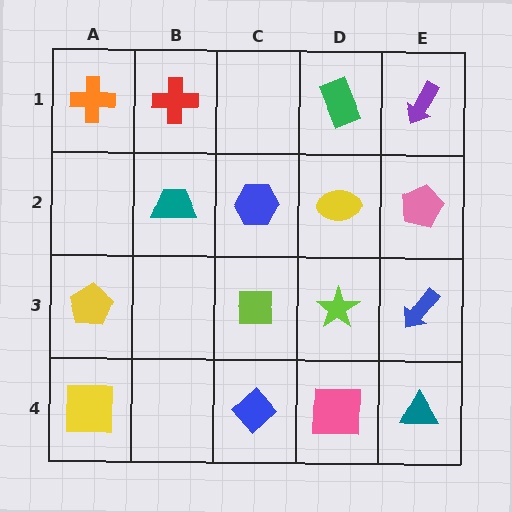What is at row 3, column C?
A lime square.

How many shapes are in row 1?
4 shapes.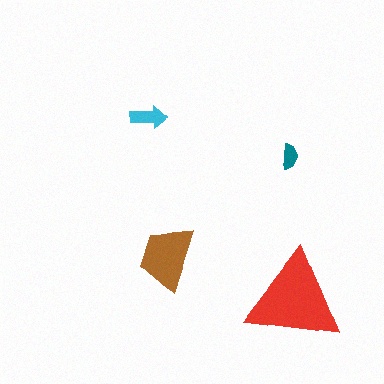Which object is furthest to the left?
The cyan arrow is leftmost.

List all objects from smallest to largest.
The teal semicircle, the cyan arrow, the brown trapezoid, the red triangle.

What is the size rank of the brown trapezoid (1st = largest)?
2nd.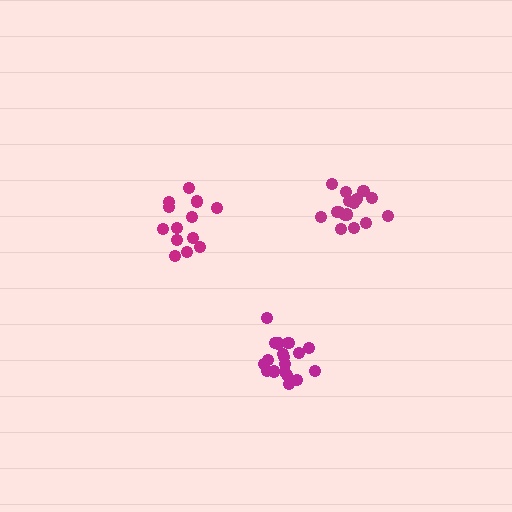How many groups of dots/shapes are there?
There are 3 groups.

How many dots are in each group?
Group 1: 18 dots, Group 2: 13 dots, Group 3: 16 dots (47 total).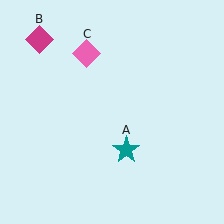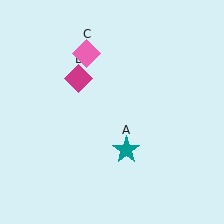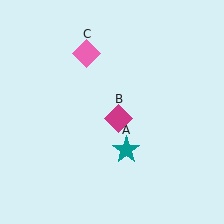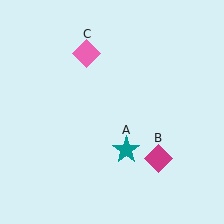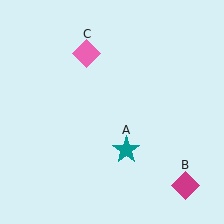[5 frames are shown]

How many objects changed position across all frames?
1 object changed position: magenta diamond (object B).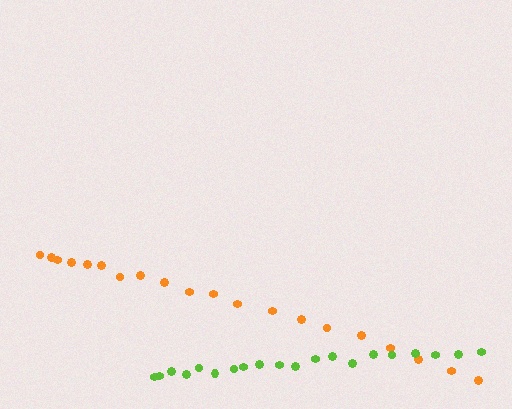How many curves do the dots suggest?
There are 2 distinct paths.